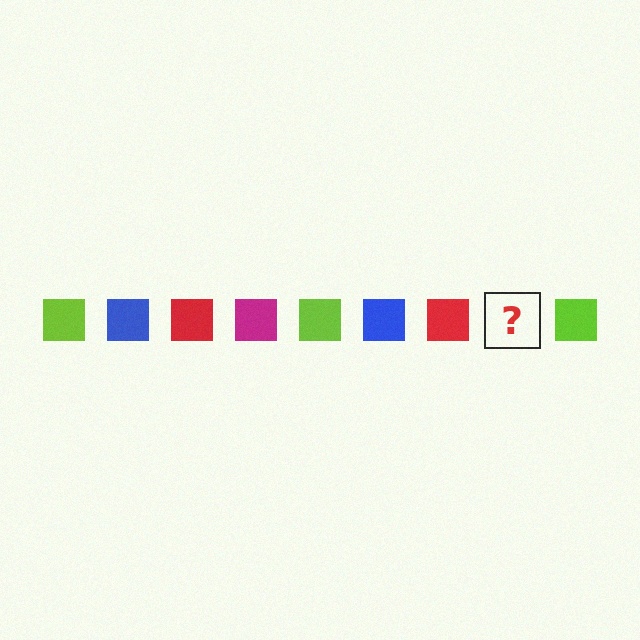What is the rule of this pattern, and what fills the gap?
The rule is that the pattern cycles through lime, blue, red, magenta squares. The gap should be filled with a magenta square.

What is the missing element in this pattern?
The missing element is a magenta square.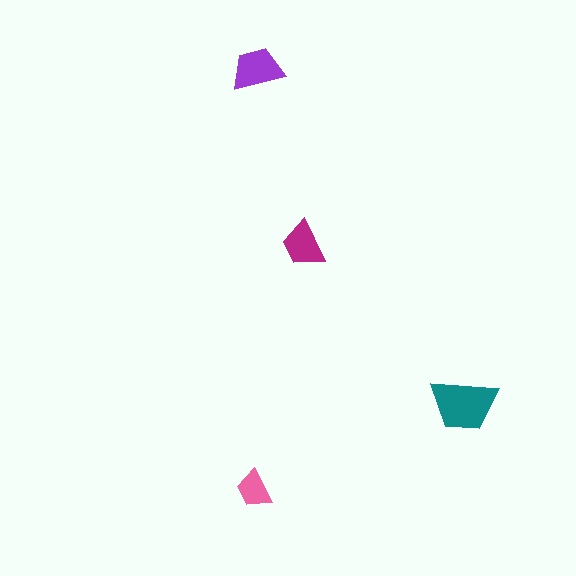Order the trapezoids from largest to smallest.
the teal one, the purple one, the magenta one, the pink one.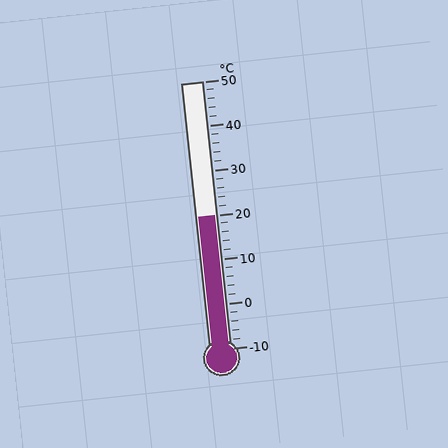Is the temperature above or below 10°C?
The temperature is above 10°C.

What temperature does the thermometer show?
The thermometer shows approximately 20°C.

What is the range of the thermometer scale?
The thermometer scale ranges from -10°C to 50°C.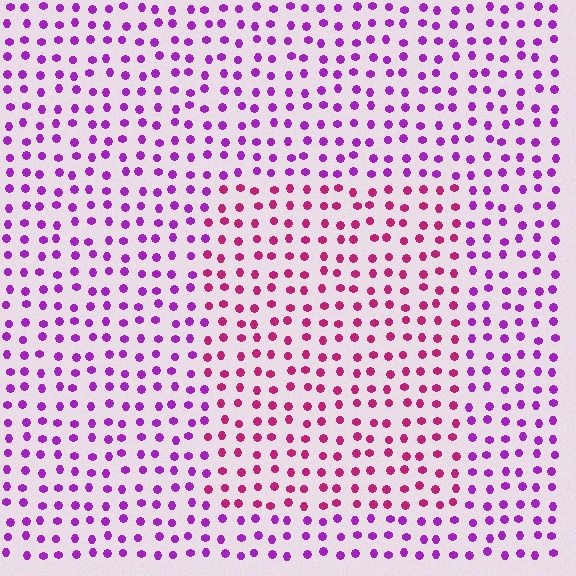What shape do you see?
I see a rectangle.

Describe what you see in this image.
The image is filled with small purple elements in a uniform arrangement. A rectangle-shaped region is visible where the elements are tinted to a slightly different hue, forming a subtle color boundary.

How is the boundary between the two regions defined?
The boundary is defined purely by a slight shift in hue (about 38 degrees). Spacing, size, and orientation are identical on both sides.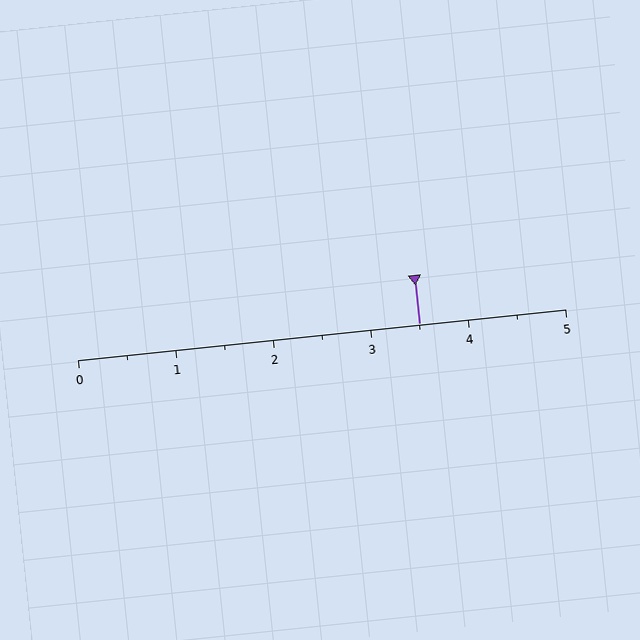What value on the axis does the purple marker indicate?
The marker indicates approximately 3.5.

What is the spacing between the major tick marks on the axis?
The major ticks are spaced 1 apart.